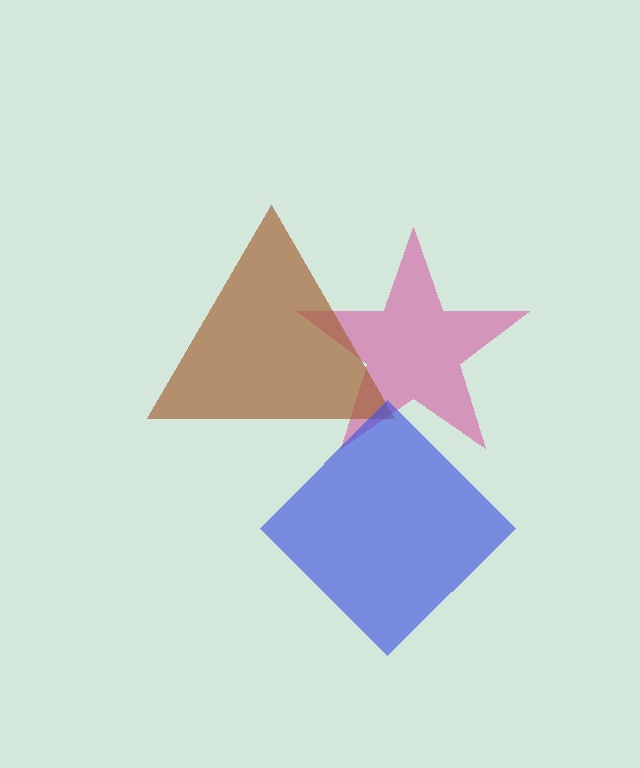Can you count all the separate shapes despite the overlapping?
Yes, there are 3 separate shapes.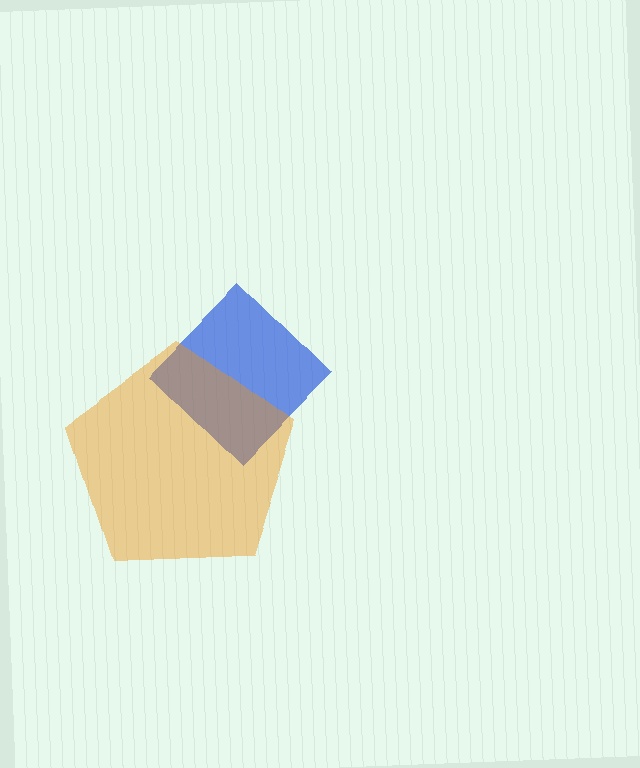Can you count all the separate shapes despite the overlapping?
Yes, there are 2 separate shapes.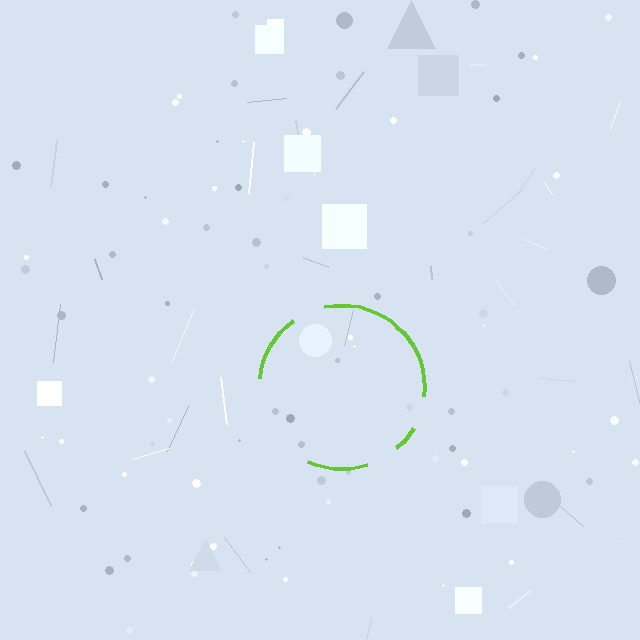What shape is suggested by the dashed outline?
The dashed outline suggests a circle.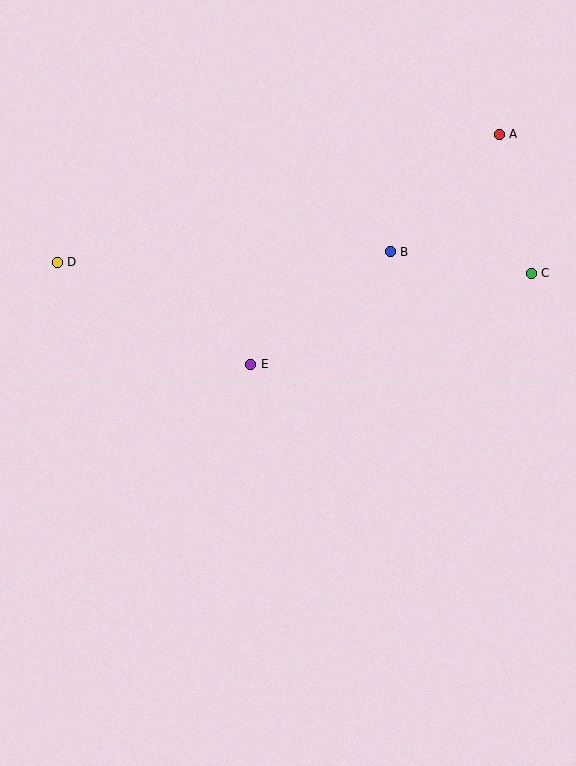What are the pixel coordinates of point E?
Point E is at (251, 364).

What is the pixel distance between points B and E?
The distance between B and E is 179 pixels.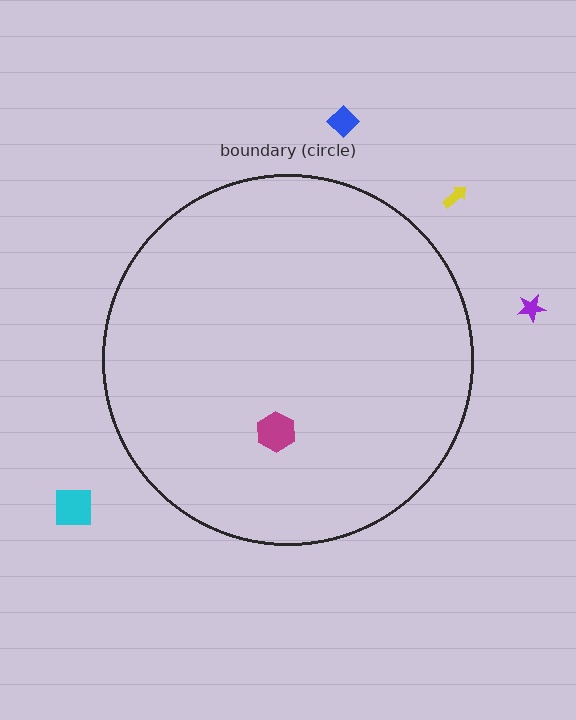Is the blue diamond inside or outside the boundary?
Outside.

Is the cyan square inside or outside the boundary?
Outside.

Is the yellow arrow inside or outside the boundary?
Outside.